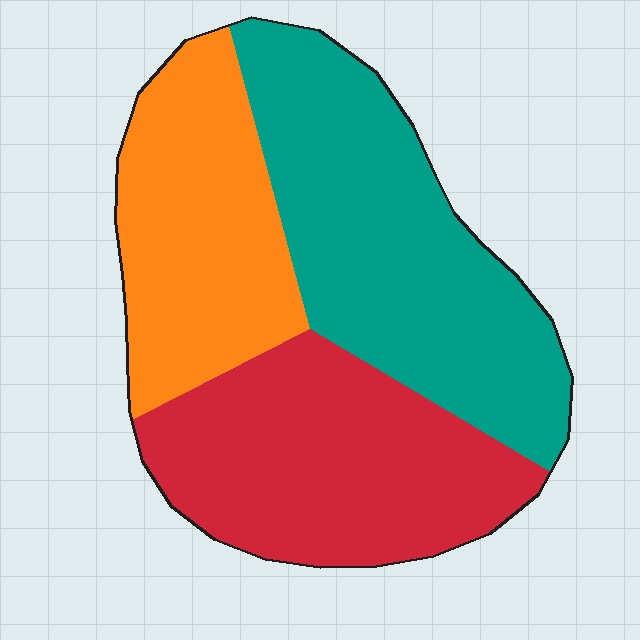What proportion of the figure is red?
Red takes up about one third (1/3) of the figure.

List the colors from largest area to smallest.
From largest to smallest: teal, red, orange.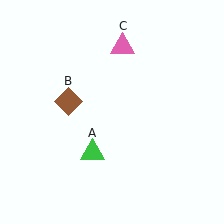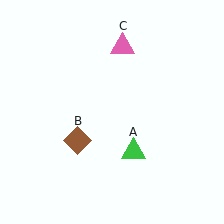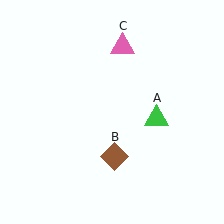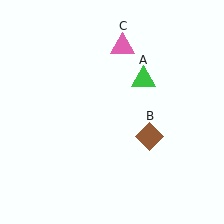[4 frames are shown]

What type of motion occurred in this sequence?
The green triangle (object A), brown diamond (object B) rotated counterclockwise around the center of the scene.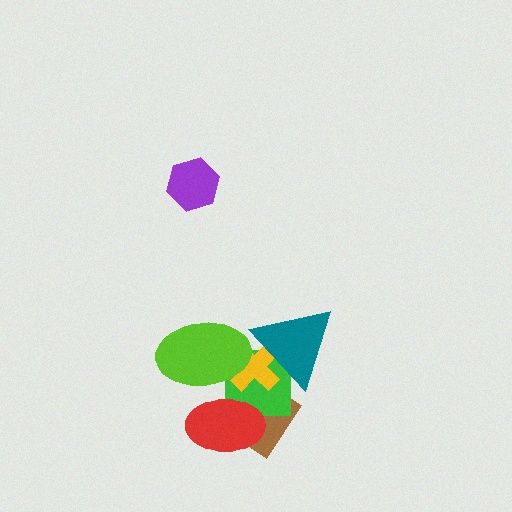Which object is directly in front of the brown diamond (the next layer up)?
The green square is directly in front of the brown diamond.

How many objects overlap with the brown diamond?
5 objects overlap with the brown diamond.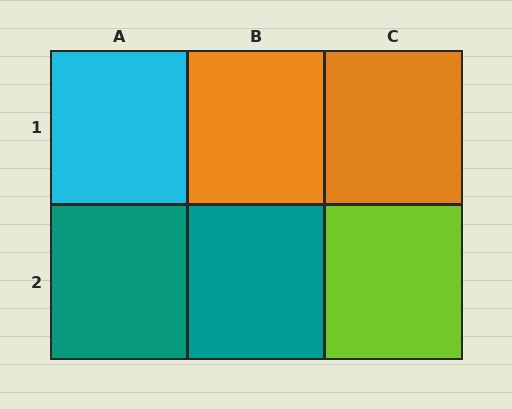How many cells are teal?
2 cells are teal.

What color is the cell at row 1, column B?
Orange.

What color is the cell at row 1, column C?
Orange.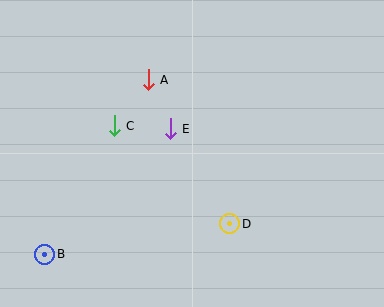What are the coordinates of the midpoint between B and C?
The midpoint between B and C is at (79, 190).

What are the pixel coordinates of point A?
Point A is at (148, 80).